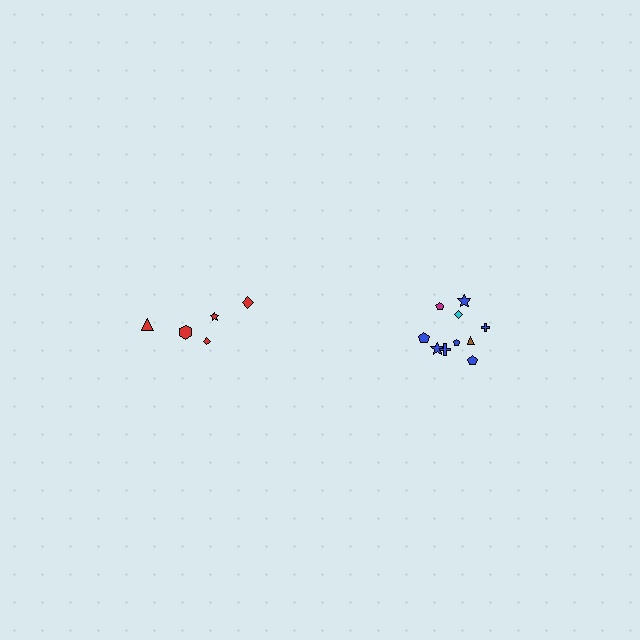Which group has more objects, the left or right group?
The right group.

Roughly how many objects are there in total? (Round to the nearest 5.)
Roughly 15 objects in total.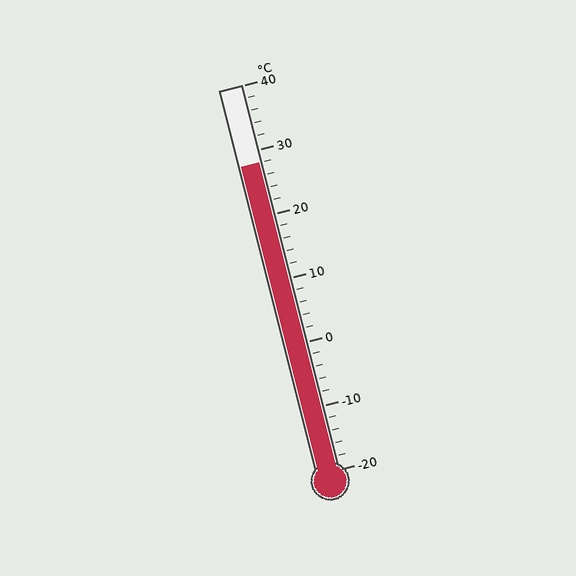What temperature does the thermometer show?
The thermometer shows approximately 28°C.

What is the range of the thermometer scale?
The thermometer scale ranges from -20°C to 40°C.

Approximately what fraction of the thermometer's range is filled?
The thermometer is filled to approximately 80% of its range.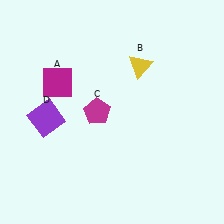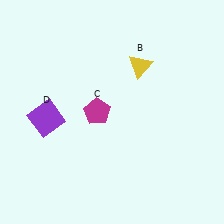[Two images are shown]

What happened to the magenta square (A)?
The magenta square (A) was removed in Image 2. It was in the top-left area of Image 1.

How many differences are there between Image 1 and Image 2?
There is 1 difference between the two images.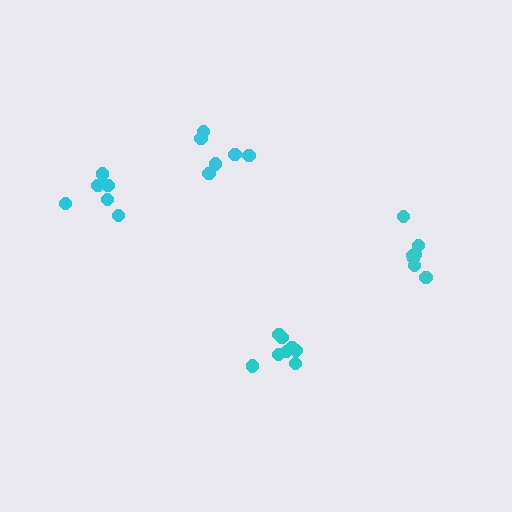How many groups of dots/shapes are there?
There are 4 groups.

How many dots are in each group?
Group 1: 6 dots, Group 2: 6 dots, Group 3: 8 dots, Group 4: 7 dots (27 total).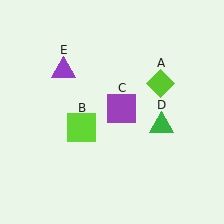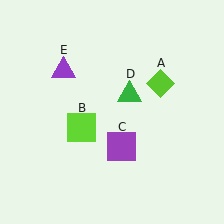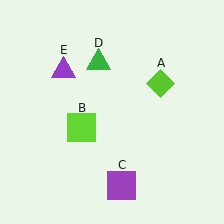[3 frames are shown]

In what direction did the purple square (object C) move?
The purple square (object C) moved down.